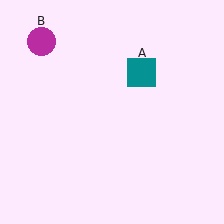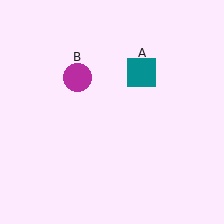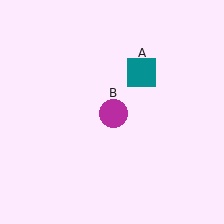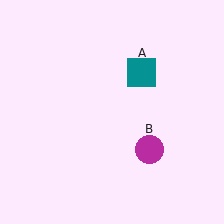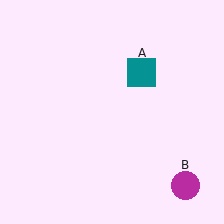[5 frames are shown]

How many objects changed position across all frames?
1 object changed position: magenta circle (object B).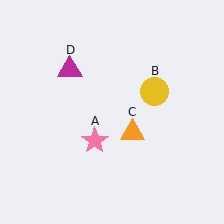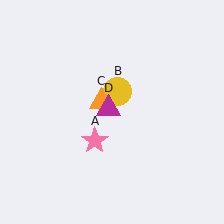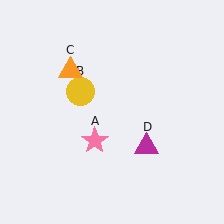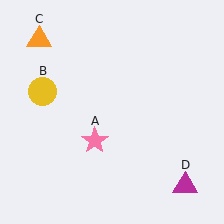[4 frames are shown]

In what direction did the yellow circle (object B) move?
The yellow circle (object B) moved left.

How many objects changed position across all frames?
3 objects changed position: yellow circle (object B), orange triangle (object C), magenta triangle (object D).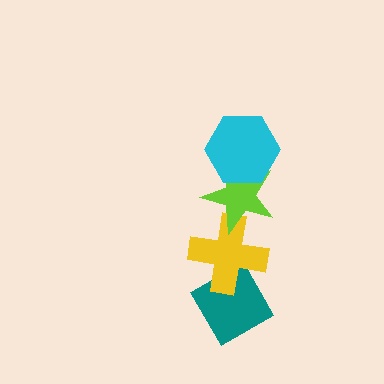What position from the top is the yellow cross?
The yellow cross is 3rd from the top.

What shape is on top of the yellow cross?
The lime star is on top of the yellow cross.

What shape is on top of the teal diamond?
The yellow cross is on top of the teal diamond.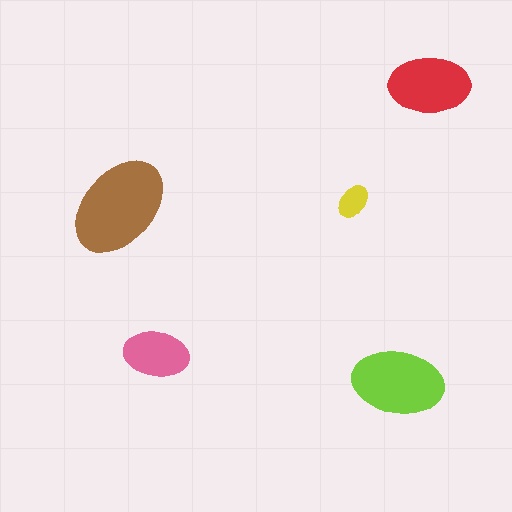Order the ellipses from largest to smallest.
the brown one, the lime one, the red one, the pink one, the yellow one.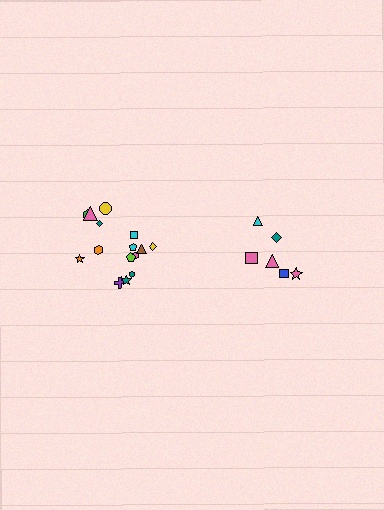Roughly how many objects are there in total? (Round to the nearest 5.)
Roughly 20 objects in total.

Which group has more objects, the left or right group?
The left group.